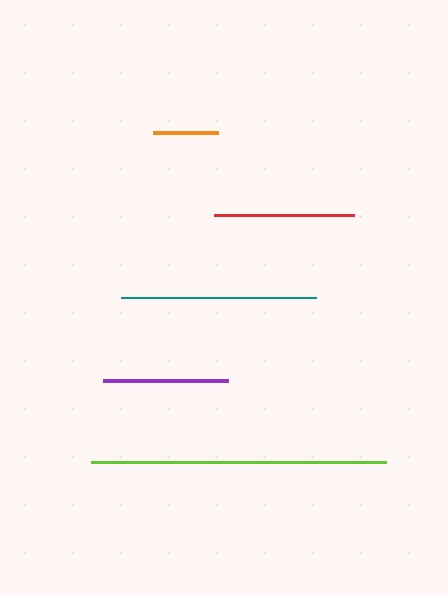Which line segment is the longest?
The lime line is the longest at approximately 295 pixels.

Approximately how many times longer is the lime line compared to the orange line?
The lime line is approximately 4.5 times the length of the orange line.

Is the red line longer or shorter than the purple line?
The red line is longer than the purple line.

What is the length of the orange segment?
The orange segment is approximately 65 pixels long.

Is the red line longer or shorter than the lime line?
The lime line is longer than the red line.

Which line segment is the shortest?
The orange line is the shortest at approximately 65 pixels.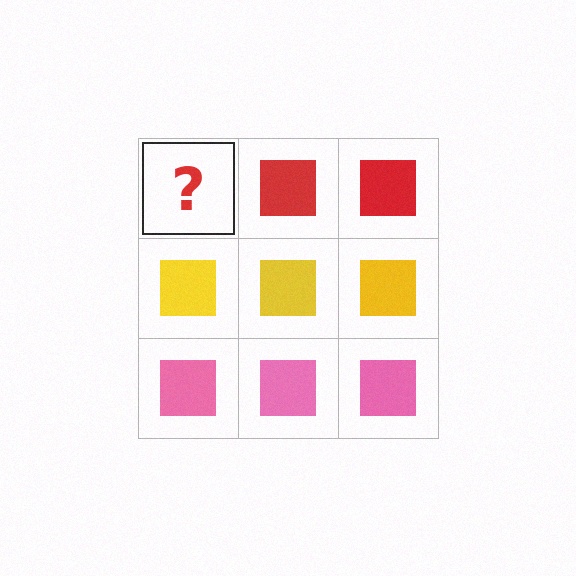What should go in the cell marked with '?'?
The missing cell should contain a red square.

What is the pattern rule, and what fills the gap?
The rule is that each row has a consistent color. The gap should be filled with a red square.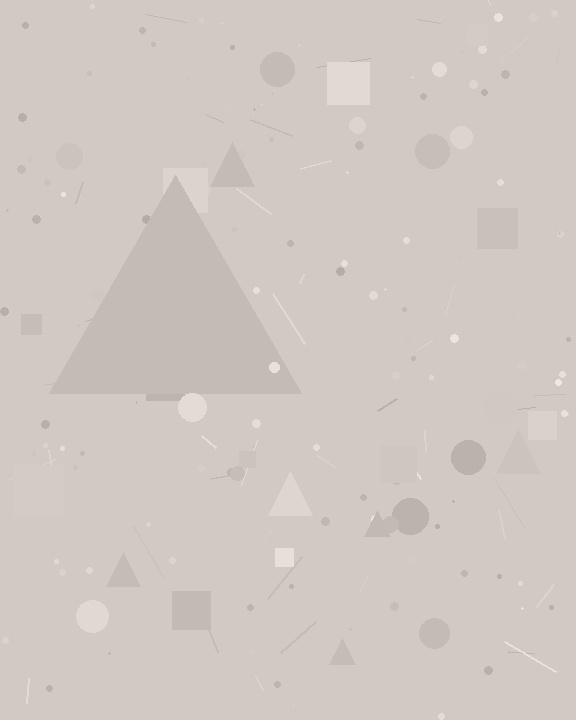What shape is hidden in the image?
A triangle is hidden in the image.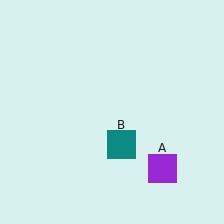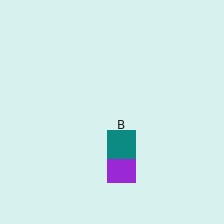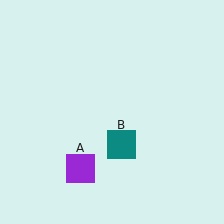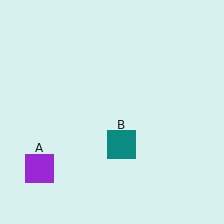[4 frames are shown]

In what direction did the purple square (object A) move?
The purple square (object A) moved left.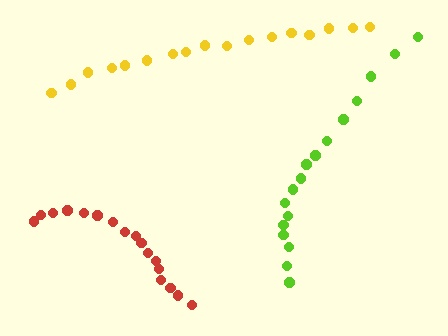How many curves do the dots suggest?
There are 3 distinct paths.